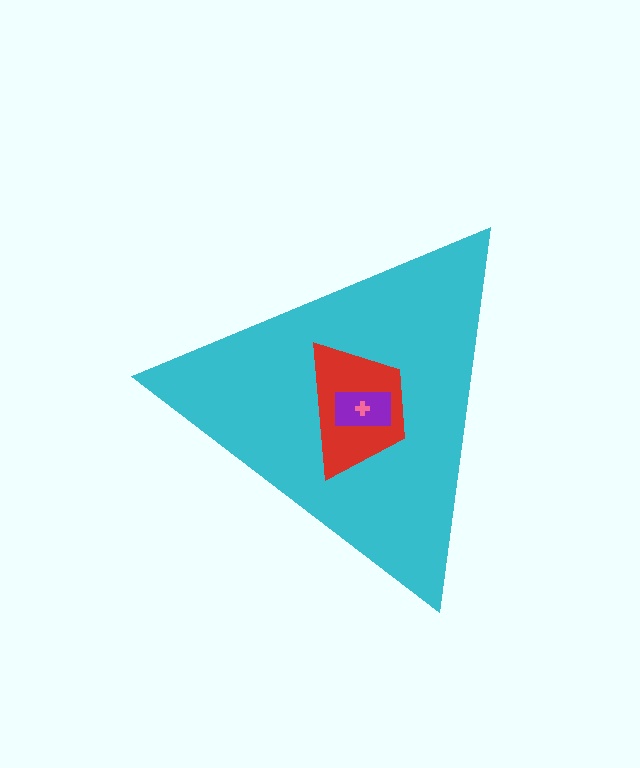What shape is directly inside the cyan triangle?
The red trapezoid.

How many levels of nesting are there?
4.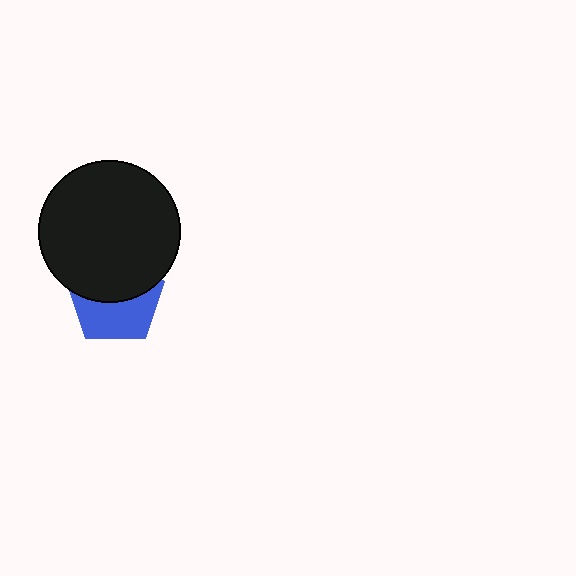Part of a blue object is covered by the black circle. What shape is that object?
It is a pentagon.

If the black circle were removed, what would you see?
You would see the complete blue pentagon.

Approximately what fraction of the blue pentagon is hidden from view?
Roughly 51% of the blue pentagon is hidden behind the black circle.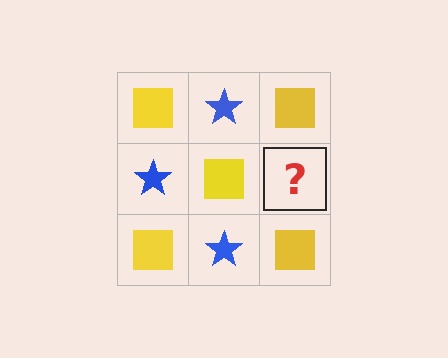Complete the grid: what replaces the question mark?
The question mark should be replaced with a blue star.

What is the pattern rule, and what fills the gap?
The rule is that it alternates yellow square and blue star in a checkerboard pattern. The gap should be filled with a blue star.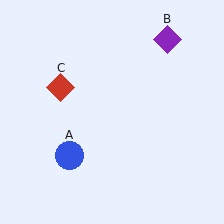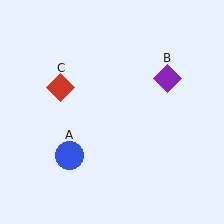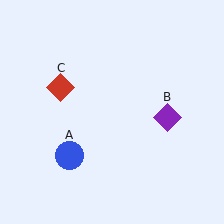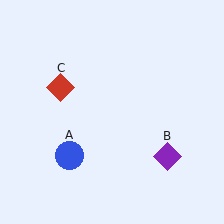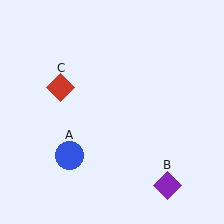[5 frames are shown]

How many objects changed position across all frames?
1 object changed position: purple diamond (object B).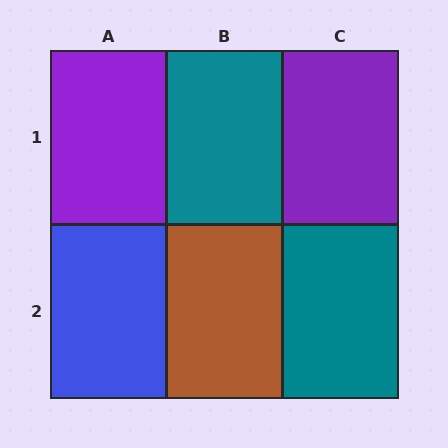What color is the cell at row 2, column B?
Brown.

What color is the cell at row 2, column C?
Teal.